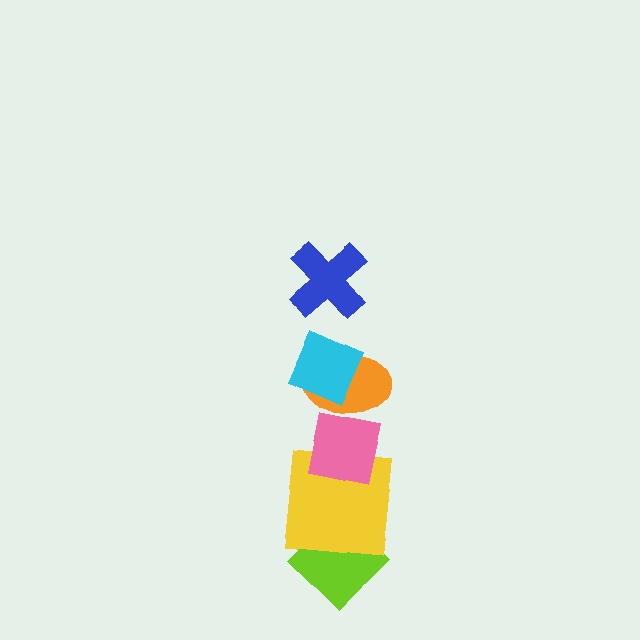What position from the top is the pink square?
The pink square is 4th from the top.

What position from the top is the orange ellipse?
The orange ellipse is 3rd from the top.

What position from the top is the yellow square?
The yellow square is 5th from the top.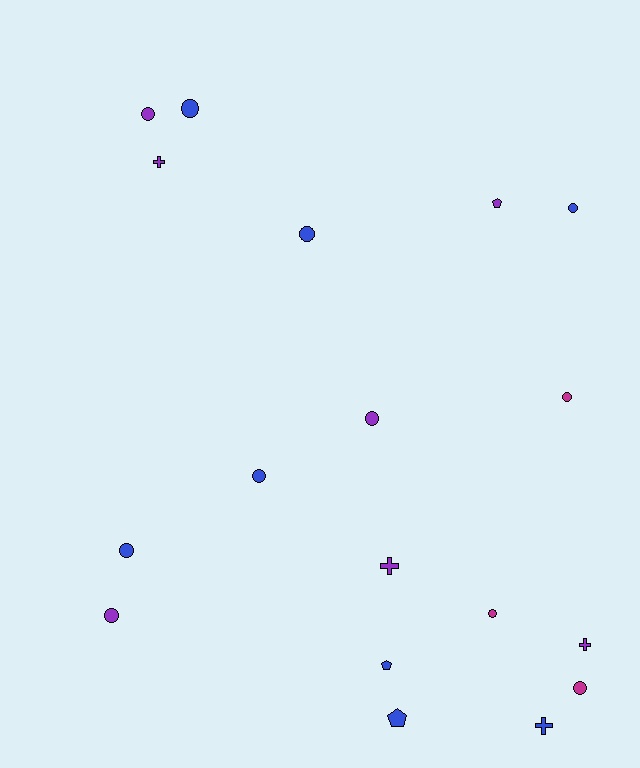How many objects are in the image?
There are 18 objects.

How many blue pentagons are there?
There are 2 blue pentagons.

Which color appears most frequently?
Blue, with 8 objects.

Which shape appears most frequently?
Circle, with 11 objects.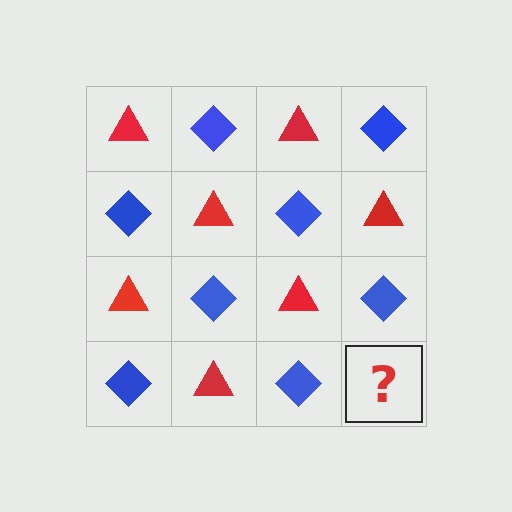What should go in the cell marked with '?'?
The missing cell should contain a red triangle.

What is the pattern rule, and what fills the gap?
The rule is that it alternates red triangle and blue diamond in a checkerboard pattern. The gap should be filled with a red triangle.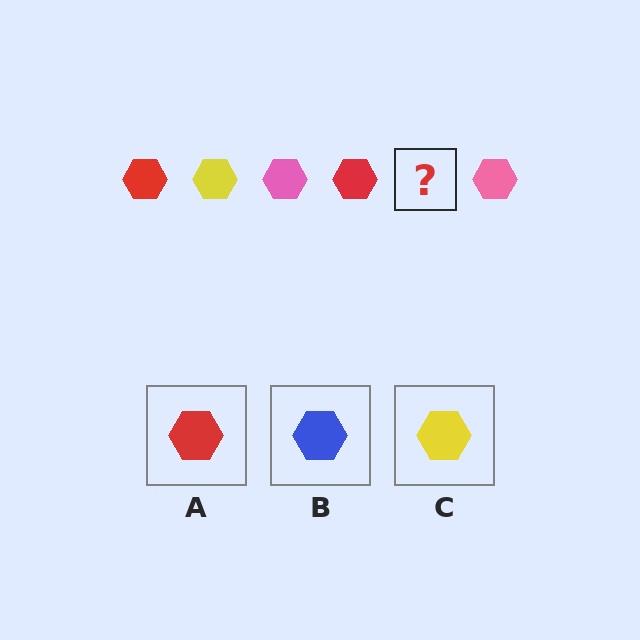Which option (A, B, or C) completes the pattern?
C.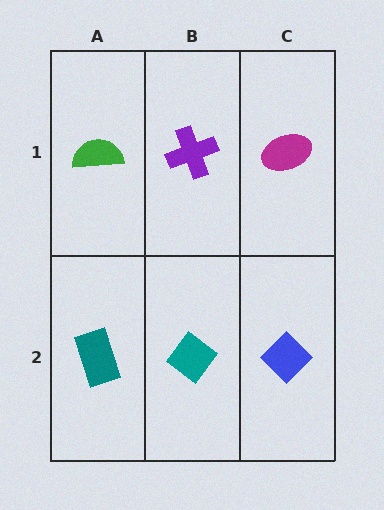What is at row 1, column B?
A purple cross.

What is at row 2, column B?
A teal diamond.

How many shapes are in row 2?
3 shapes.